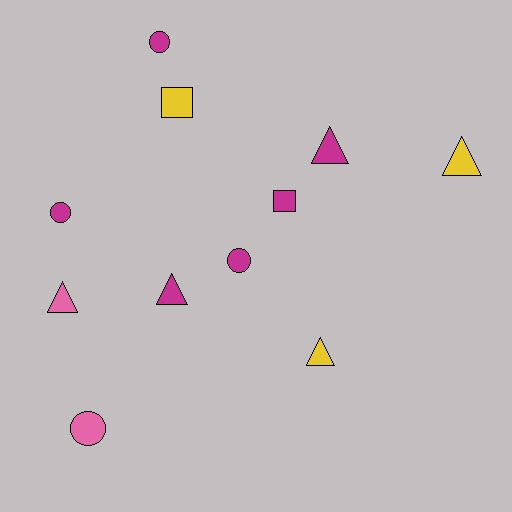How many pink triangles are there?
There is 1 pink triangle.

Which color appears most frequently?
Magenta, with 6 objects.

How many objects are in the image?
There are 11 objects.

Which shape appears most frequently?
Triangle, with 5 objects.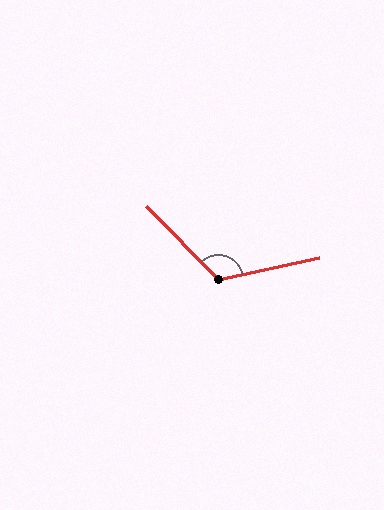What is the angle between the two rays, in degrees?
Approximately 122 degrees.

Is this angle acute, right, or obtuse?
It is obtuse.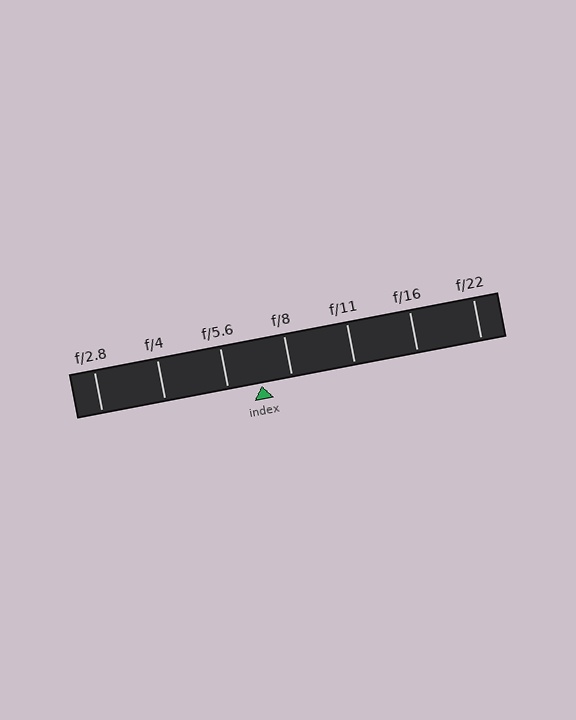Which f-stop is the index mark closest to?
The index mark is closest to f/8.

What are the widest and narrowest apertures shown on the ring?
The widest aperture shown is f/2.8 and the narrowest is f/22.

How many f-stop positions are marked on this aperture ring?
There are 7 f-stop positions marked.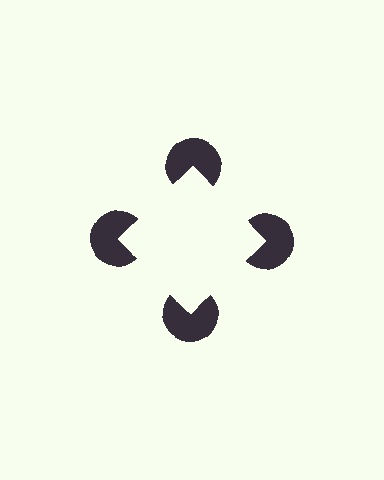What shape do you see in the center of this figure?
An illusory square — its edges are inferred from the aligned wedge cuts in the pac-man discs, not physically drawn.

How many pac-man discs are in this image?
There are 4 — one at each vertex of the illusory square.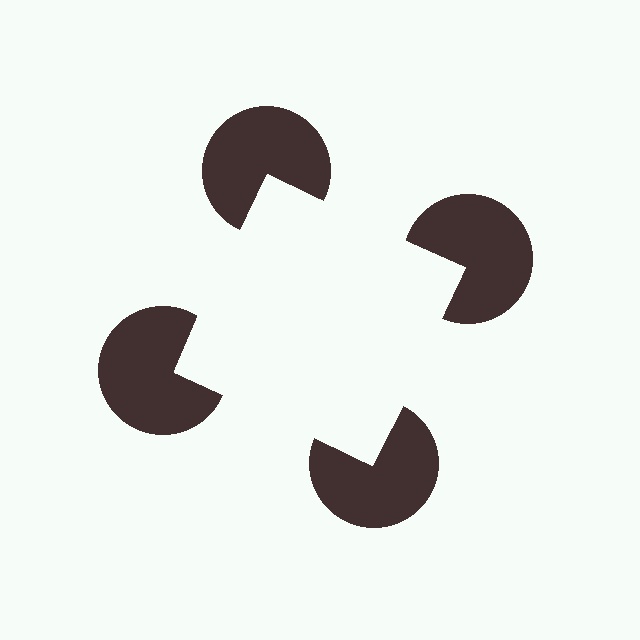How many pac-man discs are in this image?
There are 4 — one at each vertex of the illusory square.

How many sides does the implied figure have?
4 sides.